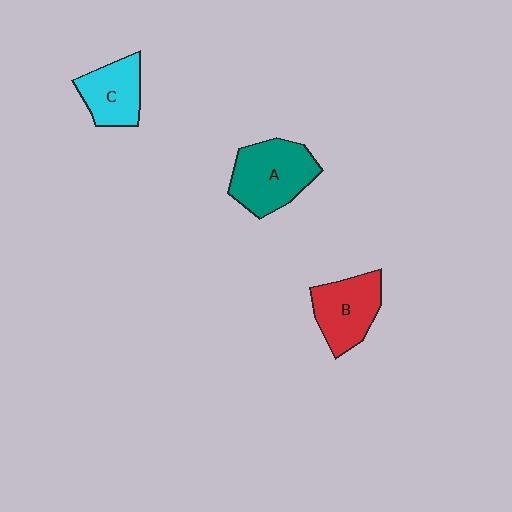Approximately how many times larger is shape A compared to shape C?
Approximately 1.4 times.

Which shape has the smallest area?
Shape C (cyan).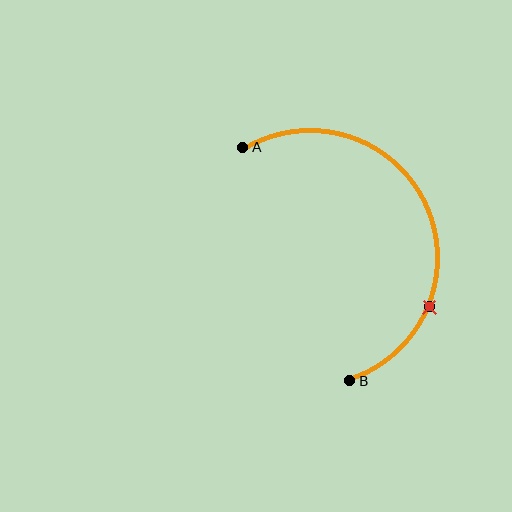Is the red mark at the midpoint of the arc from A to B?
No. The red mark lies on the arc but is closer to endpoint B. The arc midpoint would be at the point on the curve equidistant along the arc from both A and B.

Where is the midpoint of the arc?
The arc midpoint is the point on the curve farthest from the straight line joining A and B. It sits to the right of that line.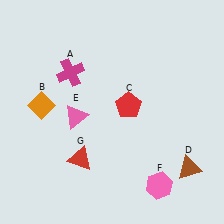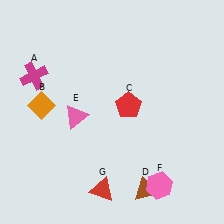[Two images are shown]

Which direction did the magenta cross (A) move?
The magenta cross (A) moved left.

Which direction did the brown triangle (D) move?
The brown triangle (D) moved left.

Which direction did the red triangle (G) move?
The red triangle (G) moved down.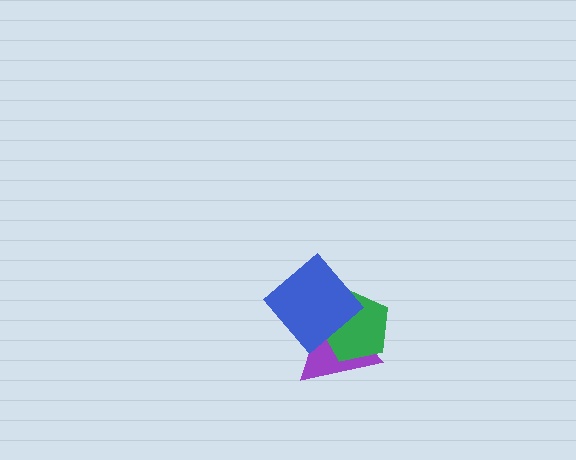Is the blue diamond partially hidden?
No, no other shape covers it.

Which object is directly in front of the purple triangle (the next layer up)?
The green pentagon is directly in front of the purple triangle.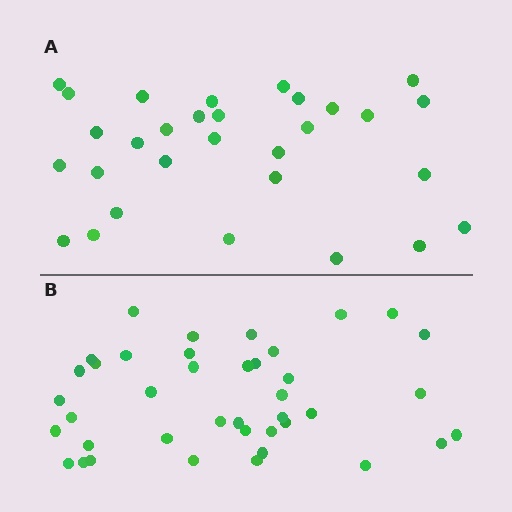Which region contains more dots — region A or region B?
Region B (the bottom region) has more dots.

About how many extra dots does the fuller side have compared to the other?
Region B has roughly 10 or so more dots than region A.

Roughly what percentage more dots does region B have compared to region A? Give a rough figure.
About 35% more.